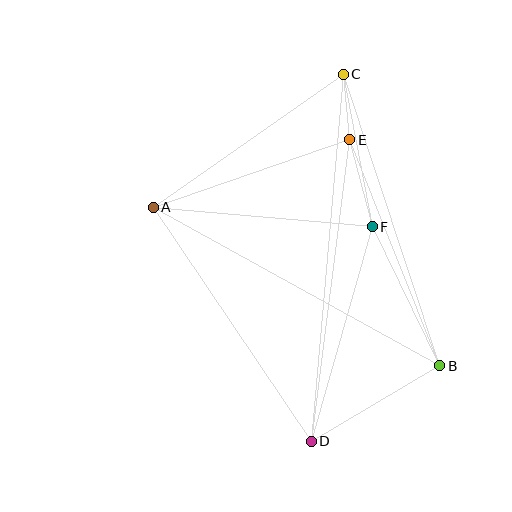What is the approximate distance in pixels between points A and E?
The distance between A and E is approximately 208 pixels.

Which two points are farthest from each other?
Points C and D are farthest from each other.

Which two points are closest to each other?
Points C and E are closest to each other.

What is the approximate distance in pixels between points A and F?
The distance between A and F is approximately 220 pixels.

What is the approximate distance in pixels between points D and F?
The distance between D and F is approximately 223 pixels.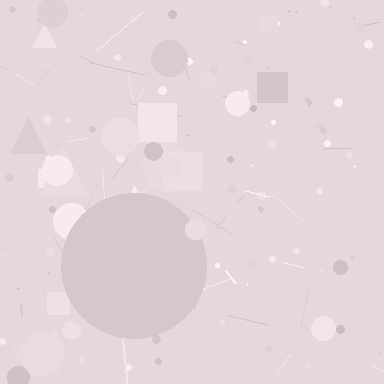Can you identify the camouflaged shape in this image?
The camouflaged shape is a circle.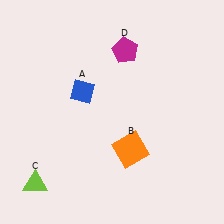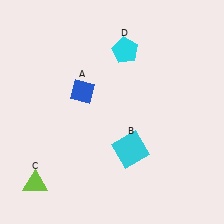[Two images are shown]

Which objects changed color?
B changed from orange to cyan. D changed from magenta to cyan.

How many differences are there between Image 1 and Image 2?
There are 2 differences between the two images.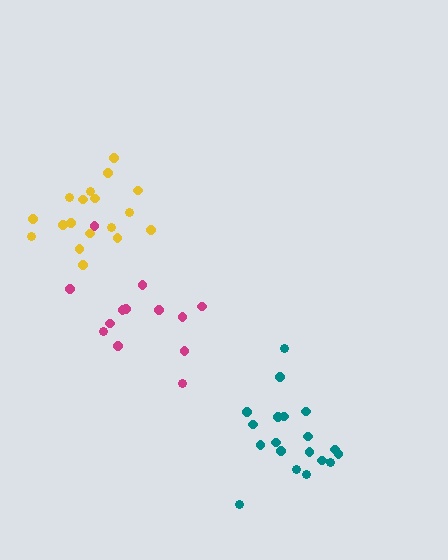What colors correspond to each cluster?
The clusters are colored: magenta, teal, yellow.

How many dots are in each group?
Group 1: 13 dots, Group 2: 19 dots, Group 3: 18 dots (50 total).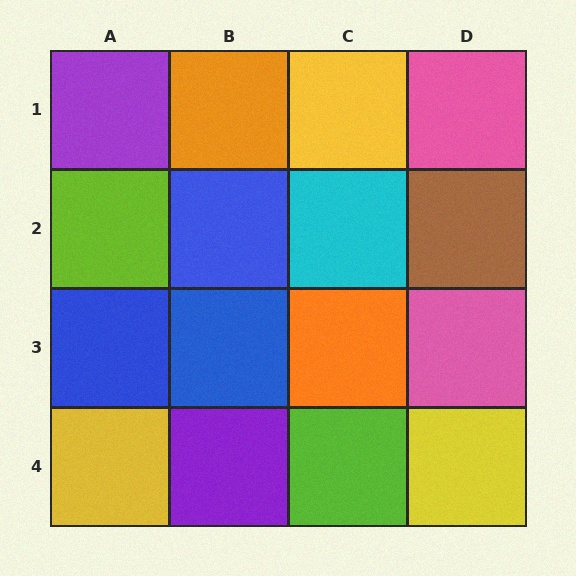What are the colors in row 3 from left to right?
Blue, blue, orange, pink.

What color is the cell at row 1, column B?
Orange.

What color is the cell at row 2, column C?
Cyan.